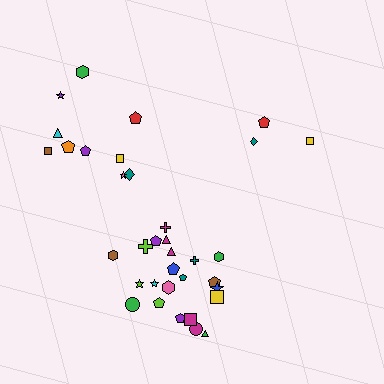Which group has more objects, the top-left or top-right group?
The top-left group.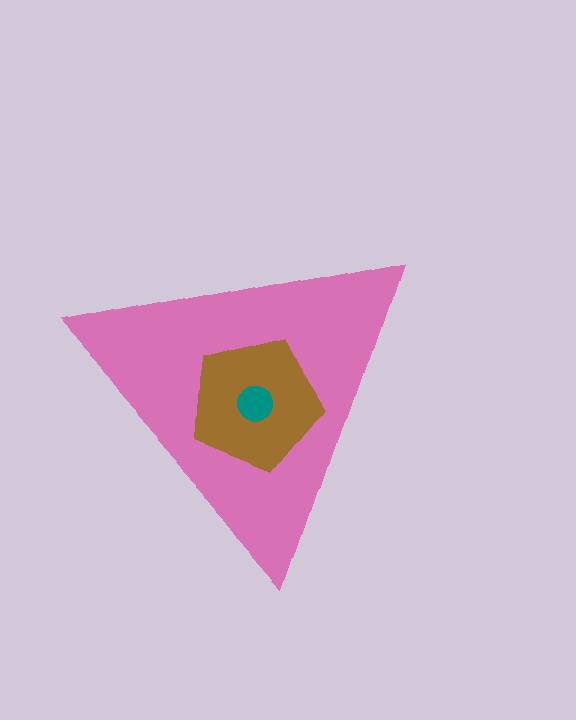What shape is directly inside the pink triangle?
The brown pentagon.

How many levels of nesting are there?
3.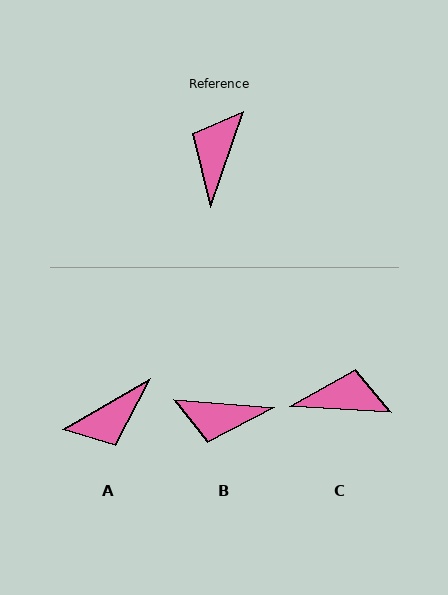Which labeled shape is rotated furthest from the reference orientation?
A, about 139 degrees away.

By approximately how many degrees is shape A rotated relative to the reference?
Approximately 139 degrees counter-clockwise.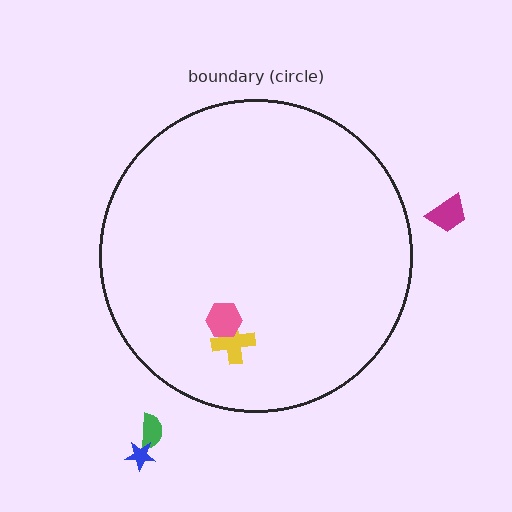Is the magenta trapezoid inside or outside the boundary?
Outside.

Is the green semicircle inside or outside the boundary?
Outside.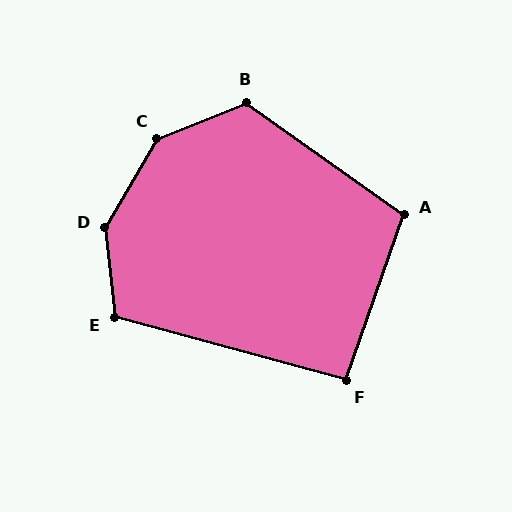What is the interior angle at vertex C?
Approximately 142 degrees (obtuse).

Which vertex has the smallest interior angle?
F, at approximately 94 degrees.